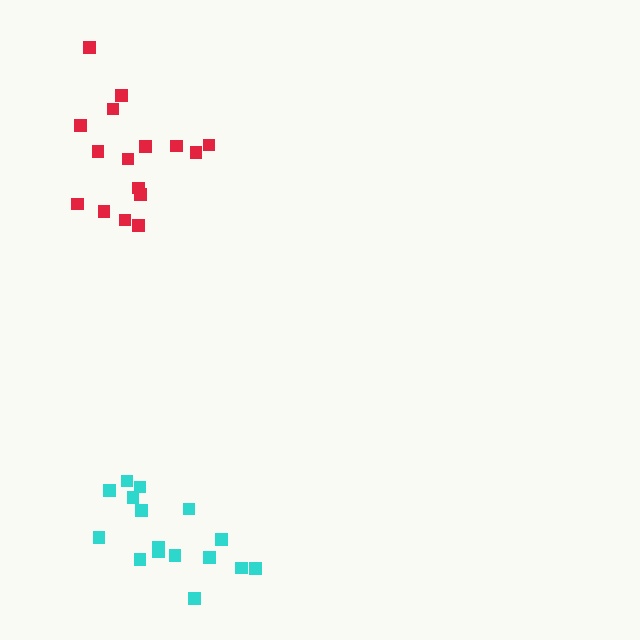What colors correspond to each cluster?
The clusters are colored: red, cyan.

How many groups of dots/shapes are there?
There are 2 groups.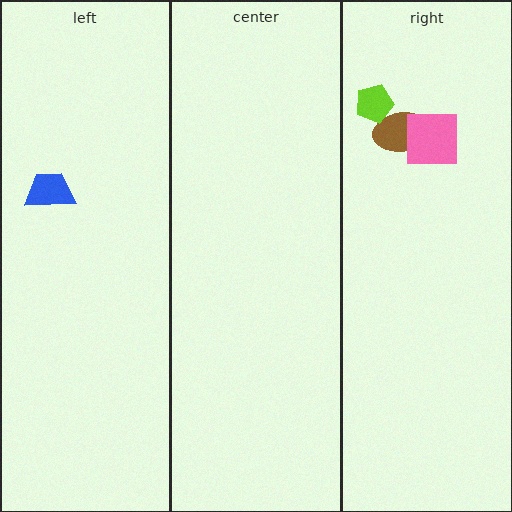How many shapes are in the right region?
3.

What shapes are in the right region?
The brown ellipse, the lime pentagon, the pink square.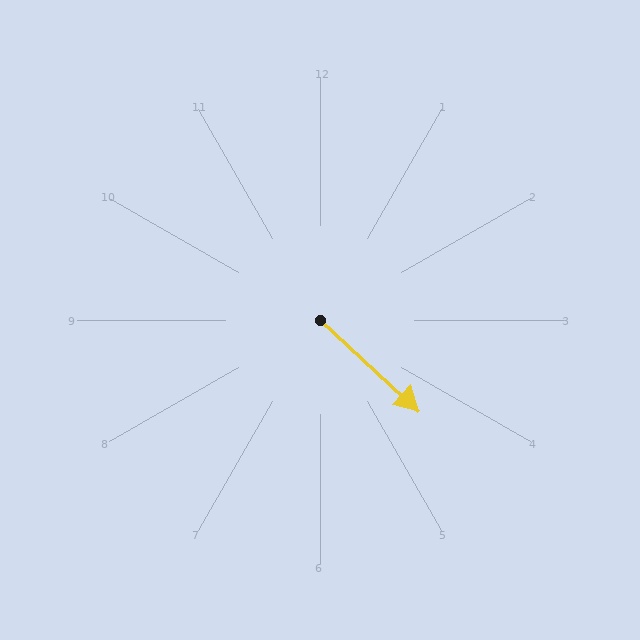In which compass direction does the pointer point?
Southeast.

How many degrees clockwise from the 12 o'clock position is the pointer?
Approximately 133 degrees.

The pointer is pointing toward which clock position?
Roughly 4 o'clock.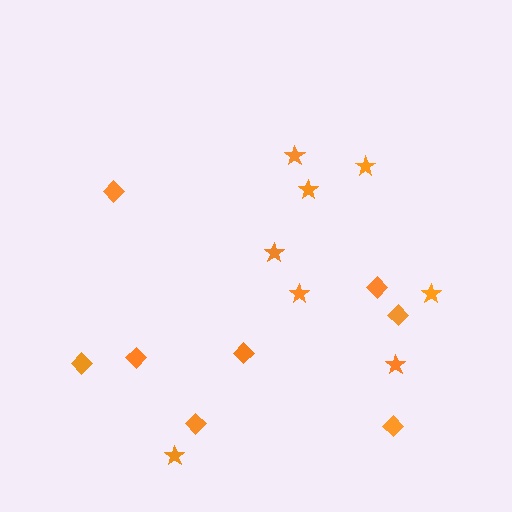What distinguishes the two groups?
There are 2 groups: one group of diamonds (8) and one group of stars (8).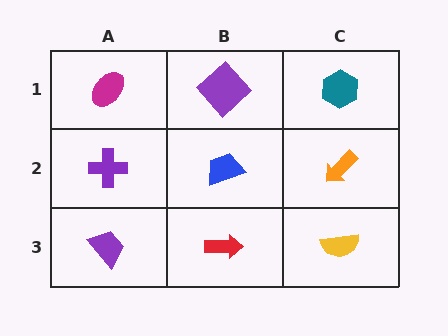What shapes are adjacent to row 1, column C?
An orange arrow (row 2, column C), a purple diamond (row 1, column B).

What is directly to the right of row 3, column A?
A red arrow.